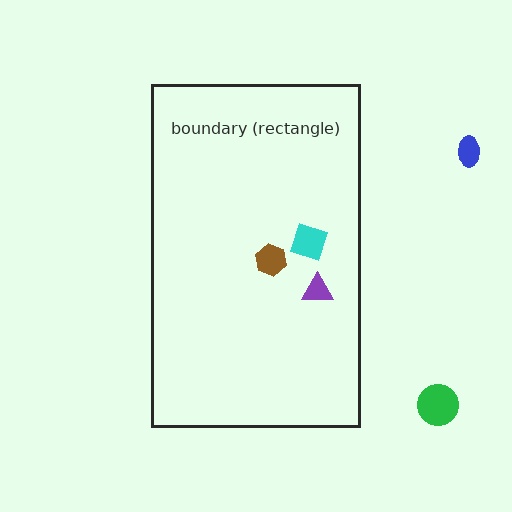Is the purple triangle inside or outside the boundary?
Inside.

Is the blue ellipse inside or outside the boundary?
Outside.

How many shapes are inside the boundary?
3 inside, 2 outside.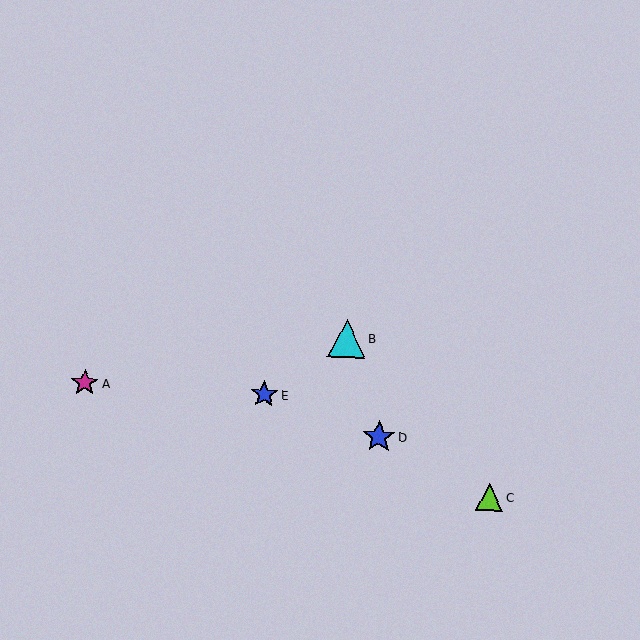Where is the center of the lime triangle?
The center of the lime triangle is at (489, 497).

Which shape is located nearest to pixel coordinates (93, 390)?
The magenta star (labeled A) at (85, 383) is nearest to that location.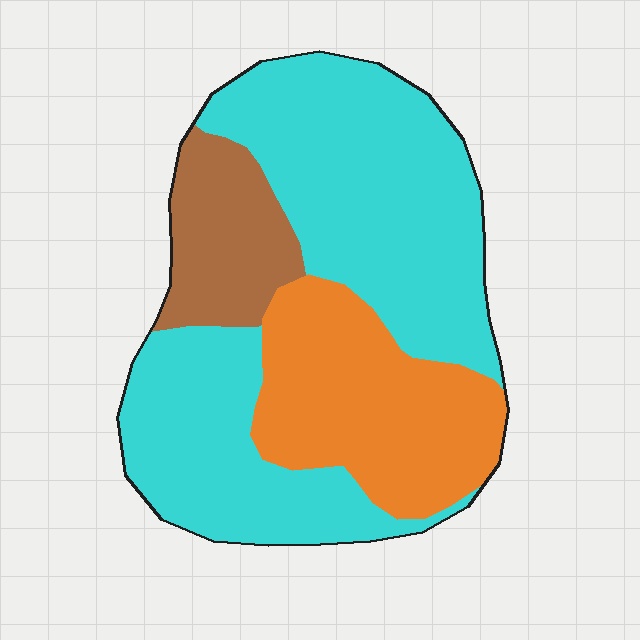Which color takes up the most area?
Cyan, at roughly 60%.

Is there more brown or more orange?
Orange.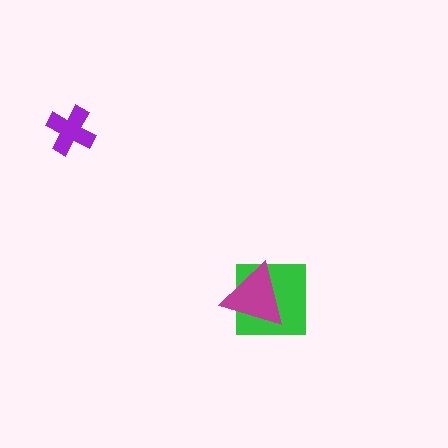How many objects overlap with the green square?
1 object overlaps with the green square.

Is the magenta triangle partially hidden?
No, no other shape covers it.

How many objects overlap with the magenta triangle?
1 object overlaps with the magenta triangle.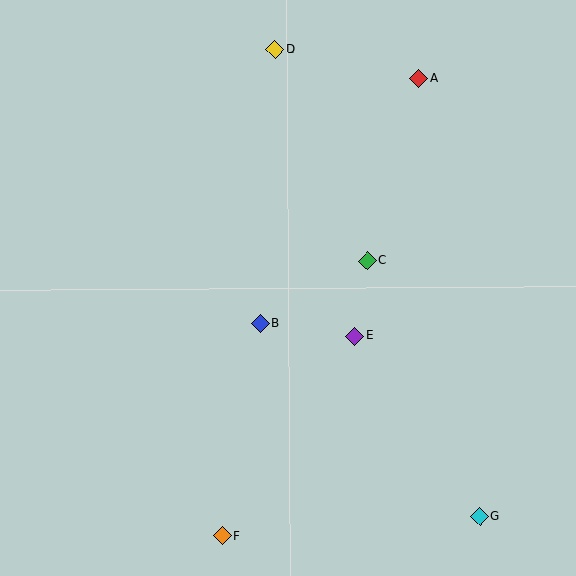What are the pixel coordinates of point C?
Point C is at (367, 260).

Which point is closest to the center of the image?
Point B at (260, 323) is closest to the center.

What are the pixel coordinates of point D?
Point D is at (275, 49).